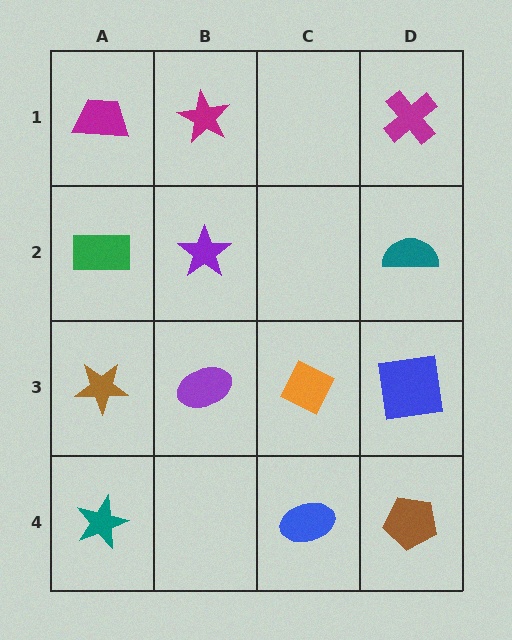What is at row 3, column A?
A brown star.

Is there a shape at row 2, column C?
No, that cell is empty.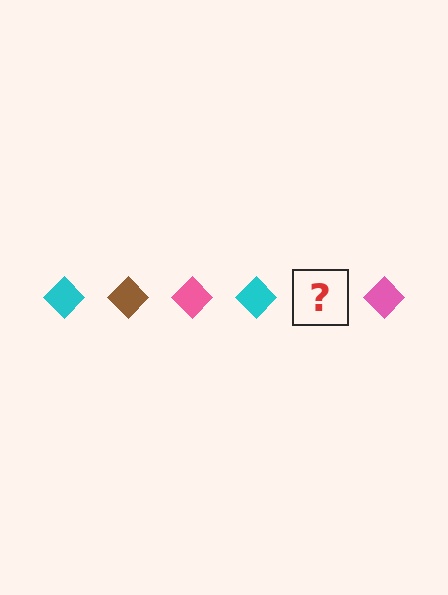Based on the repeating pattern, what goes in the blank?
The blank should be a brown diamond.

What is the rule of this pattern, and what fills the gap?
The rule is that the pattern cycles through cyan, brown, pink diamonds. The gap should be filled with a brown diamond.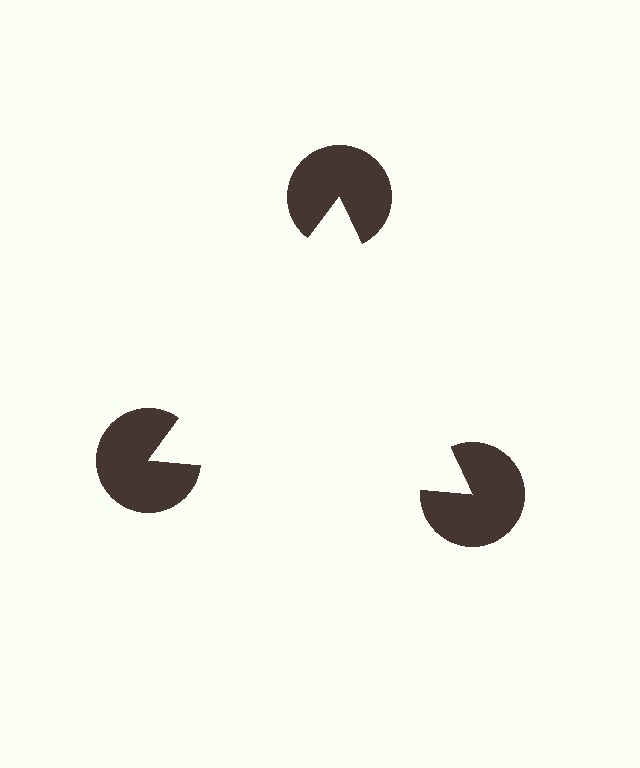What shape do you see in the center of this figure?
An illusory triangle — its edges are inferred from the aligned wedge cuts in the pac-man discs, not physically drawn.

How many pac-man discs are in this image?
There are 3 — one at each vertex of the illusory triangle.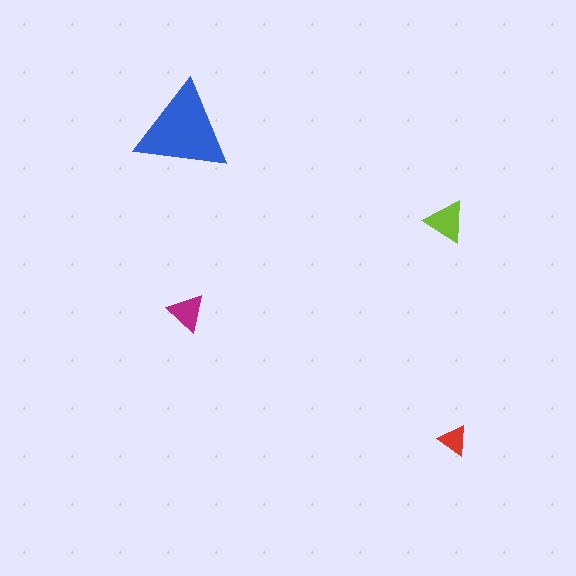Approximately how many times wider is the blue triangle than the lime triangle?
About 2 times wider.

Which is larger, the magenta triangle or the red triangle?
The magenta one.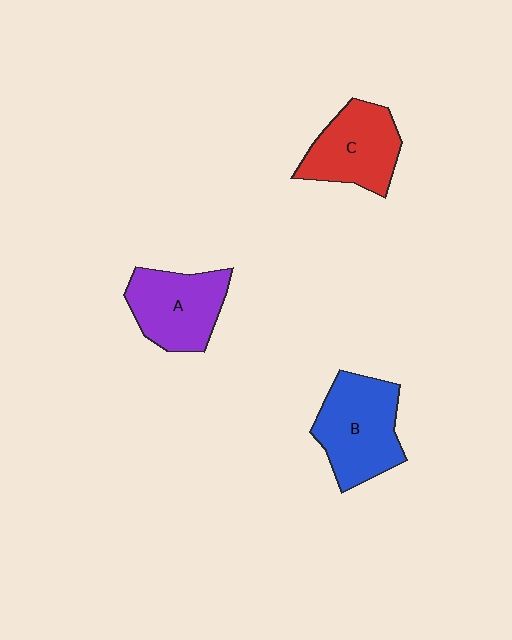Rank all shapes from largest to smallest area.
From largest to smallest: B (blue), A (purple), C (red).